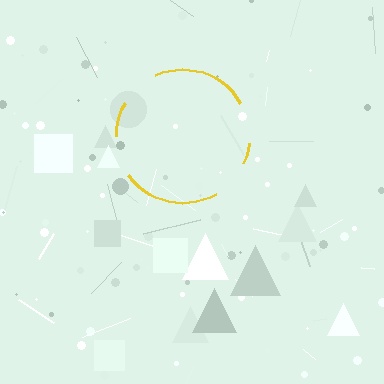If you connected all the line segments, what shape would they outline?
They would outline a circle.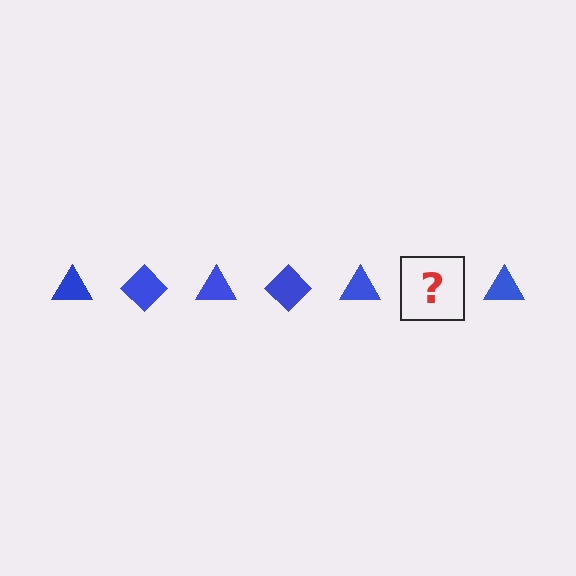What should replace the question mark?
The question mark should be replaced with a blue diamond.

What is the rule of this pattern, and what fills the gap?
The rule is that the pattern cycles through triangle, diamond shapes in blue. The gap should be filled with a blue diamond.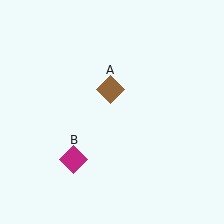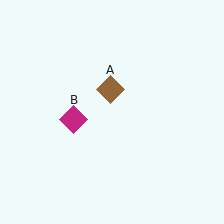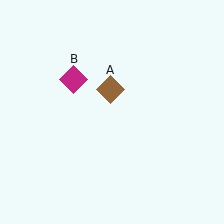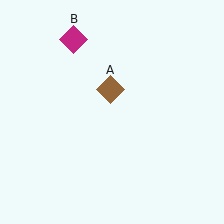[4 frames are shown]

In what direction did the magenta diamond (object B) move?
The magenta diamond (object B) moved up.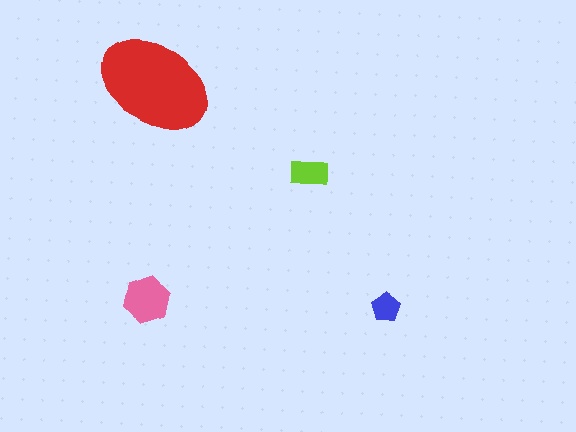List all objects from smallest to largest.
The blue pentagon, the lime rectangle, the pink hexagon, the red ellipse.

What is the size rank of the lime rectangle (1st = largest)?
3rd.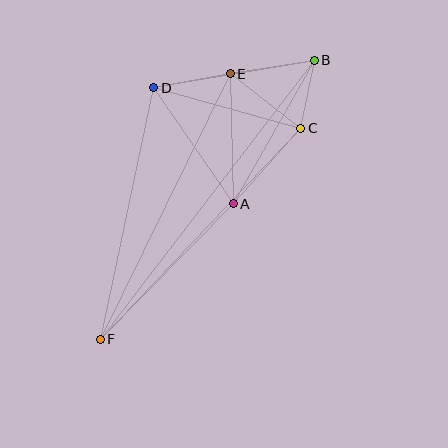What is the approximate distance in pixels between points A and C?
The distance between A and C is approximately 101 pixels.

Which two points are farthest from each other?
Points B and F are farthest from each other.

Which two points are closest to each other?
Points B and C are closest to each other.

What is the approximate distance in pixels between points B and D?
The distance between B and D is approximately 163 pixels.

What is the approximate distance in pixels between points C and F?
The distance between C and F is approximately 291 pixels.